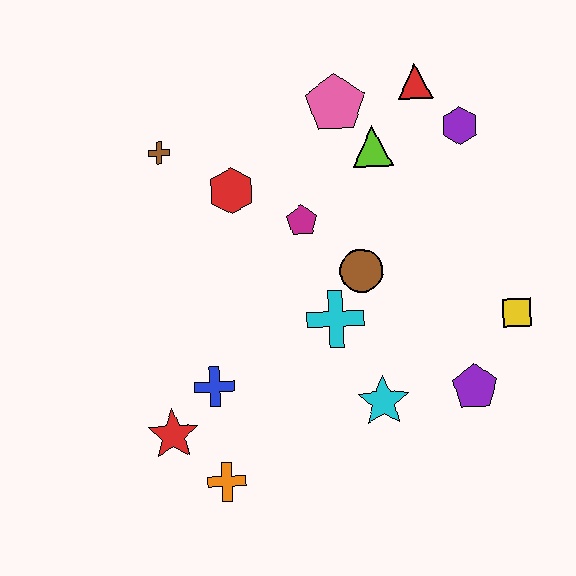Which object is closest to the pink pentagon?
The lime triangle is closest to the pink pentagon.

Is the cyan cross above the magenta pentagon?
No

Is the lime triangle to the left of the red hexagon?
No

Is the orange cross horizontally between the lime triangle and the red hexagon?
No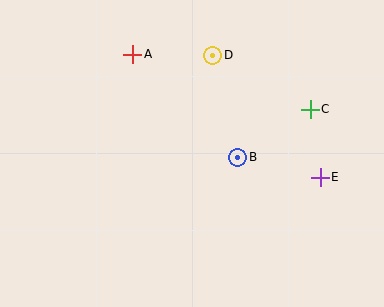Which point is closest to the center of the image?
Point B at (238, 157) is closest to the center.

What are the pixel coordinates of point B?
Point B is at (238, 157).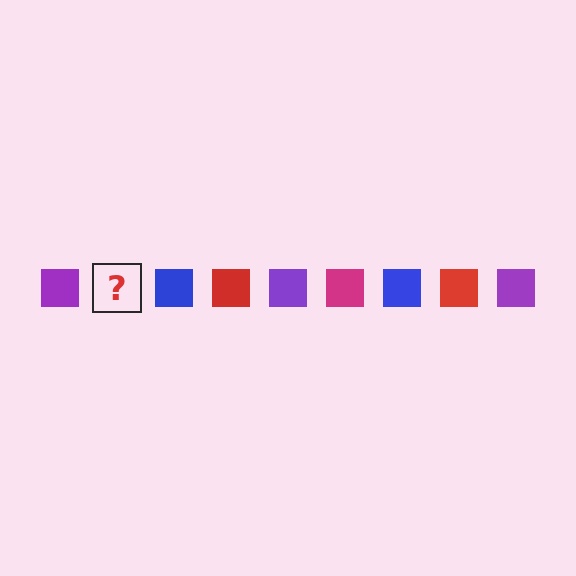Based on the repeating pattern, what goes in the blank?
The blank should be a magenta square.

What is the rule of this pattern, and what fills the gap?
The rule is that the pattern cycles through purple, magenta, blue, red squares. The gap should be filled with a magenta square.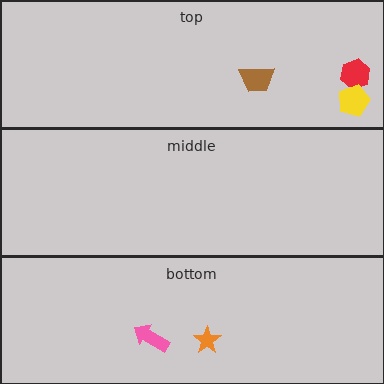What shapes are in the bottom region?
The orange star, the pink arrow.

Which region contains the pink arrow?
The bottom region.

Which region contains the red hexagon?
The top region.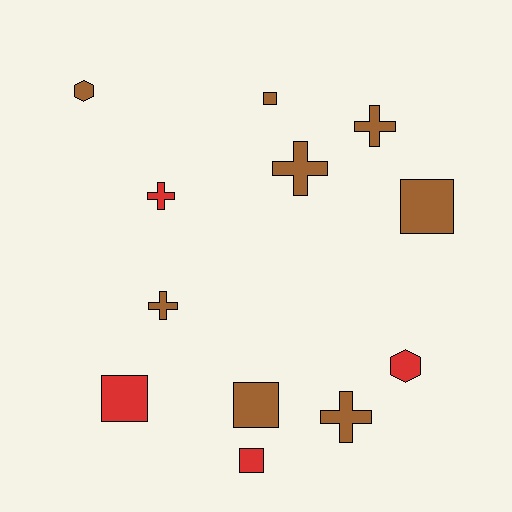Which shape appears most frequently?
Square, with 5 objects.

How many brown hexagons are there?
There is 1 brown hexagon.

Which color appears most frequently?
Brown, with 8 objects.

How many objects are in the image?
There are 12 objects.